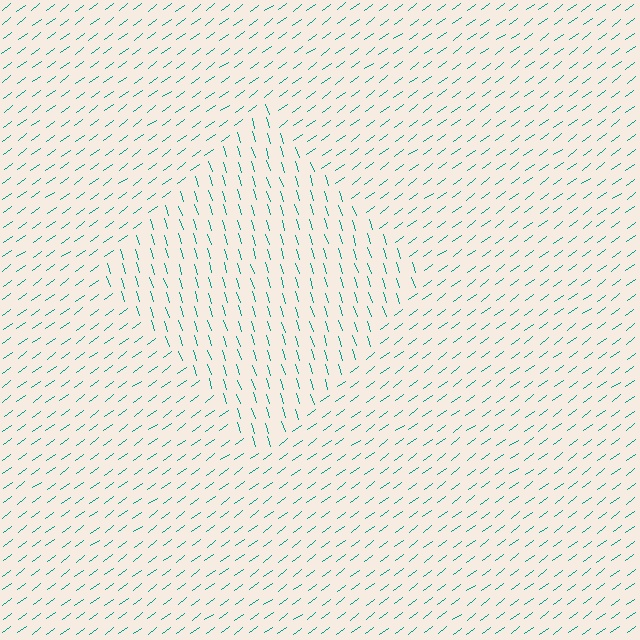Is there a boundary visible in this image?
Yes, there is a texture boundary formed by a change in line orientation.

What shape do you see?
I see a diamond.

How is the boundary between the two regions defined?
The boundary is defined purely by a change in line orientation (approximately 71 degrees difference). All lines are the same color and thickness.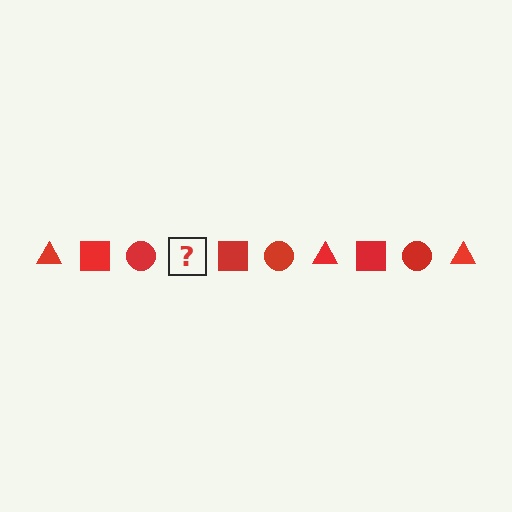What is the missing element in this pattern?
The missing element is a red triangle.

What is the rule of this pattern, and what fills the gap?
The rule is that the pattern cycles through triangle, square, circle shapes in red. The gap should be filled with a red triangle.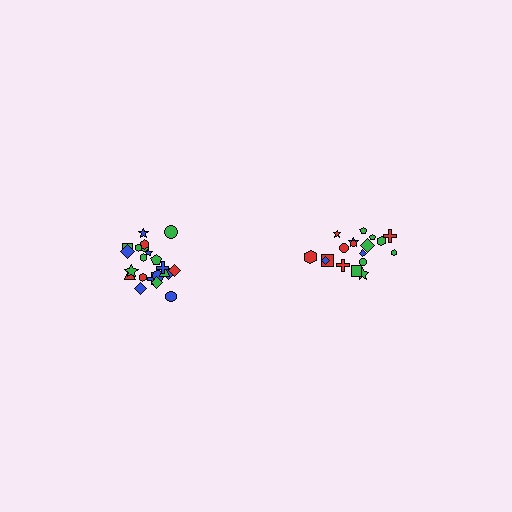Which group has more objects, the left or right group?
The left group.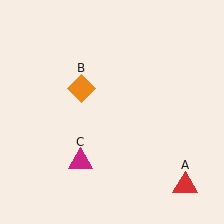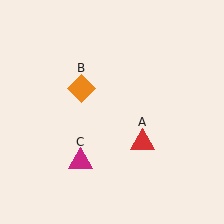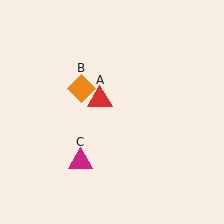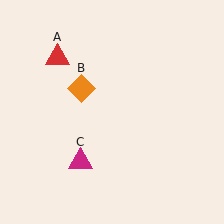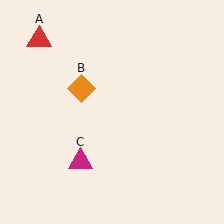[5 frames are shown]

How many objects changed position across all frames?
1 object changed position: red triangle (object A).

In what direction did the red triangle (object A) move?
The red triangle (object A) moved up and to the left.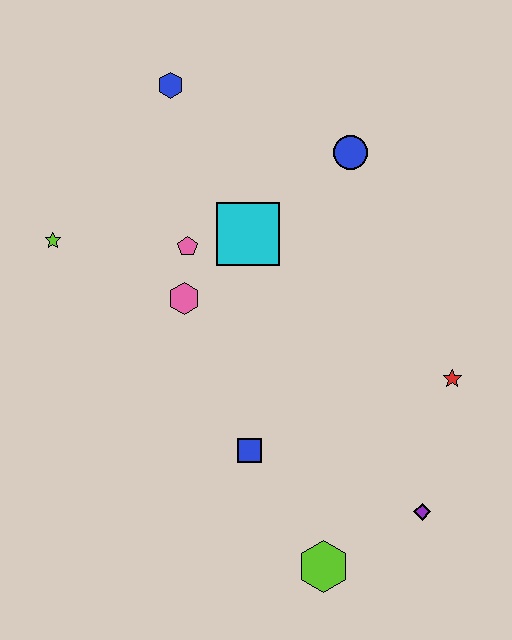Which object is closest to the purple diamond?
The lime hexagon is closest to the purple diamond.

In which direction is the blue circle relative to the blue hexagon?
The blue circle is to the right of the blue hexagon.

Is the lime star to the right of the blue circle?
No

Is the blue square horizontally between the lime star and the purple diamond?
Yes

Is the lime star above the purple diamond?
Yes